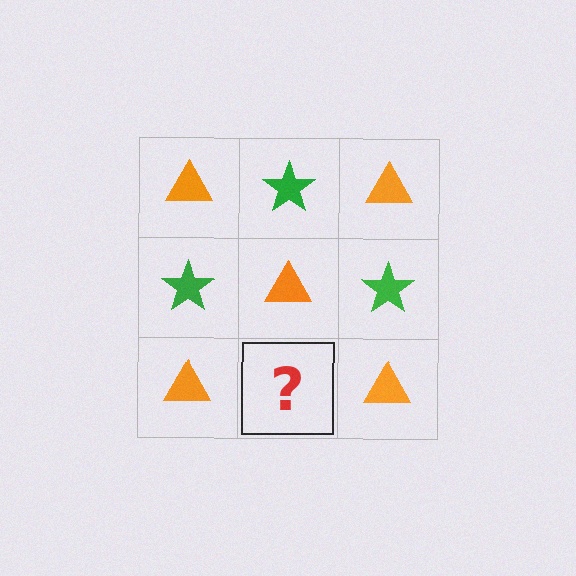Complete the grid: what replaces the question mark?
The question mark should be replaced with a green star.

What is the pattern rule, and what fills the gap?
The rule is that it alternates orange triangle and green star in a checkerboard pattern. The gap should be filled with a green star.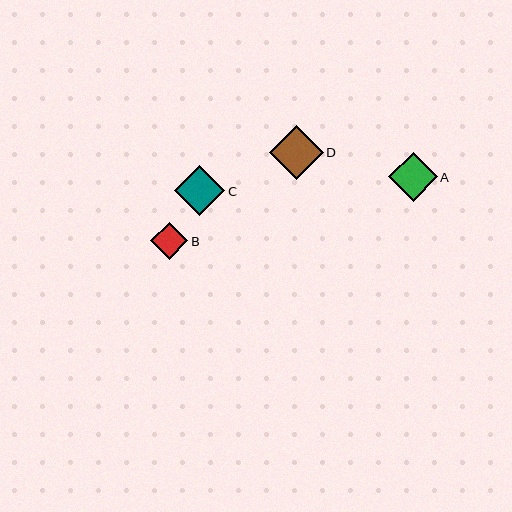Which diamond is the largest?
Diamond D is the largest with a size of approximately 54 pixels.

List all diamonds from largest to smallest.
From largest to smallest: D, C, A, B.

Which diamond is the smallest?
Diamond B is the smallest with a size of approximately 37 pixels.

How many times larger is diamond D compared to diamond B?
Diamond D is approximately 1.5 times the size of diamond B.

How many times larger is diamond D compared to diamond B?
Diamond D is approximately 1.5 times the size of diamond B.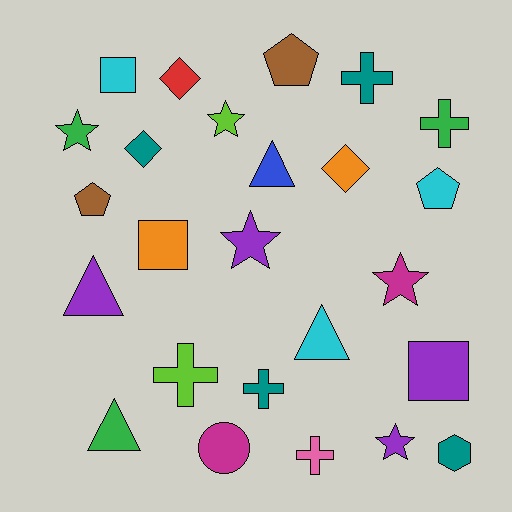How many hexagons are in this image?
There is 1 hexagon.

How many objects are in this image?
There are 25 objects.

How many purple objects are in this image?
There are 4 purple objects.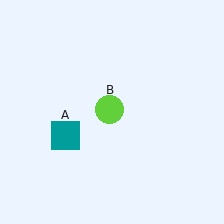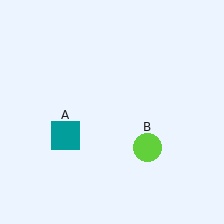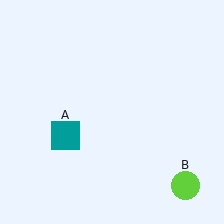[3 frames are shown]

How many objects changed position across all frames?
1 object changed position: lime circle (object B).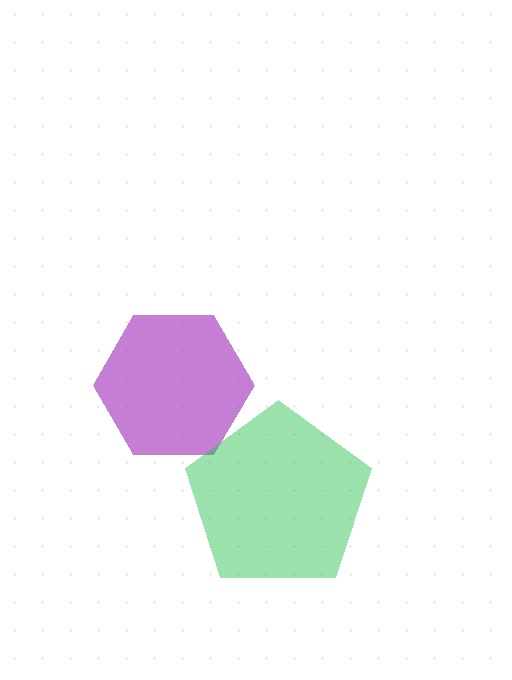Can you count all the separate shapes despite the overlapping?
Yes, there are 2 separate shapes.